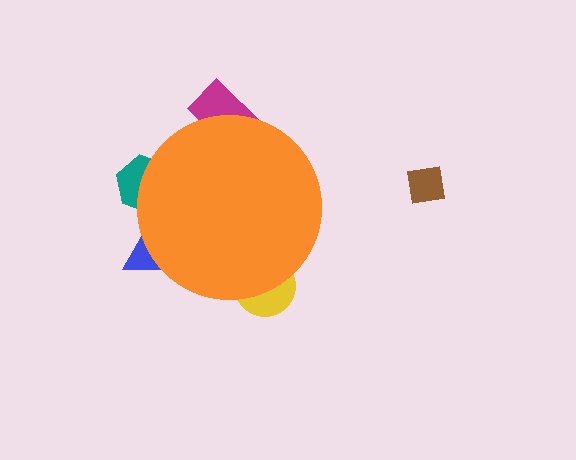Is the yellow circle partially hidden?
Yes, the yellow circle is partially hidden behind the orange circle.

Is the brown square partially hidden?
No, the brown square is fully visible.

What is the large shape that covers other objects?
An orange circle.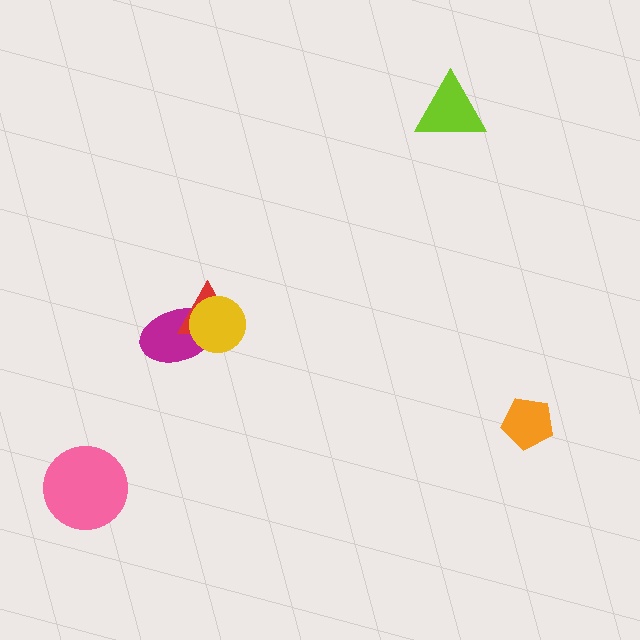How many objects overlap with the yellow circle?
2 objects overlap with the yellow circle.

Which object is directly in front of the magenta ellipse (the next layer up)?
The red triangle is directly in front of the magenta ellipse.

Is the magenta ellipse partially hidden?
Yes, it is partially covered by another shape.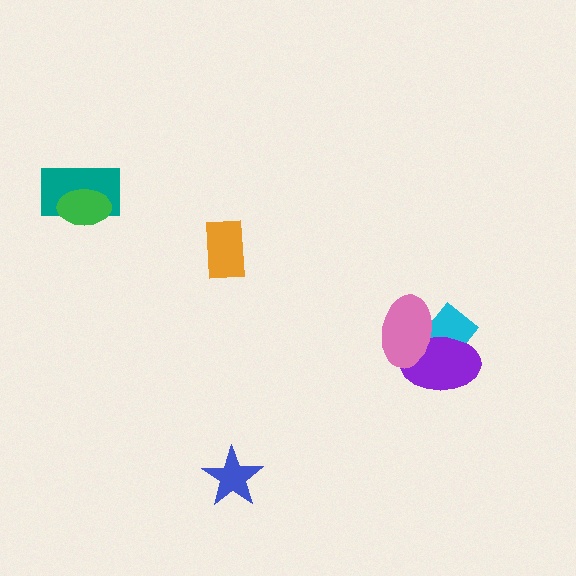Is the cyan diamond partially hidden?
Yes, it is partially covered by another shape.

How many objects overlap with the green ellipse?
1 object overlaps with the green ellipse.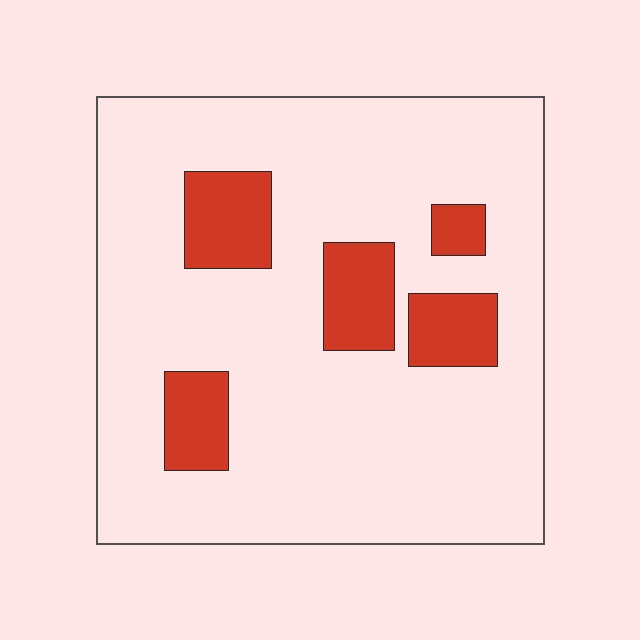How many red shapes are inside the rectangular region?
5.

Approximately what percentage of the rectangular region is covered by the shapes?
Approximately 15%.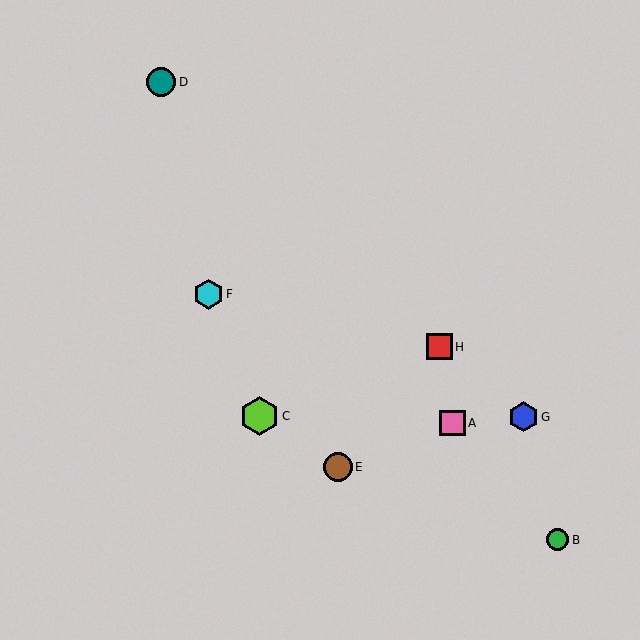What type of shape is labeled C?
Shape C is a lime hexagon.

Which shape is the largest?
The lime hexagon (labeled C) is the largest.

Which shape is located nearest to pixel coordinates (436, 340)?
The red square (labeled H) at (439, 347) is nearest to that location.